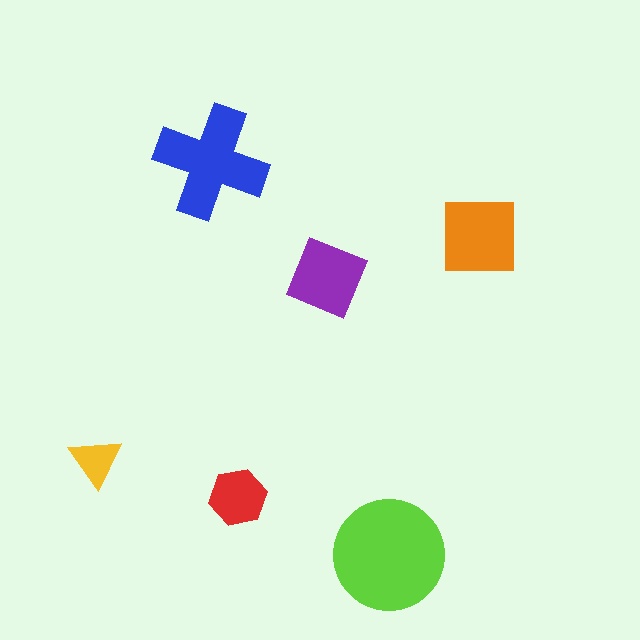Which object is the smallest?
The yellow triangle.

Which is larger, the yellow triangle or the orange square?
The orange square.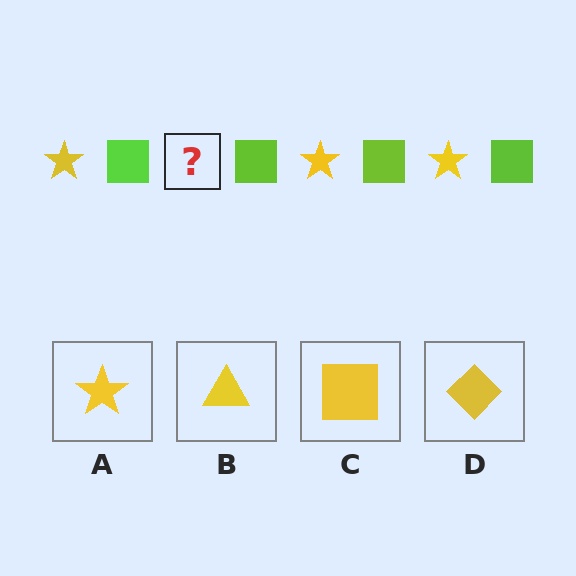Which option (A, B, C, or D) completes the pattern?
A.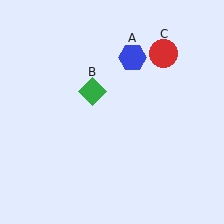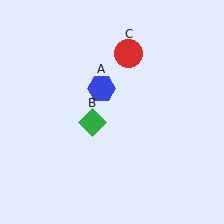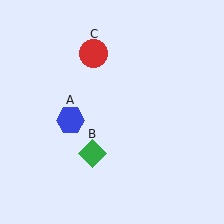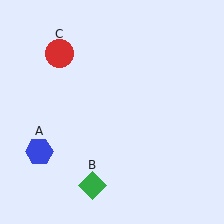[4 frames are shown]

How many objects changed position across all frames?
3 objects changed position: blue hexagon (object A), green diamond (object B), red circle (object C).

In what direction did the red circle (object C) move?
The red circle (object C) moved left.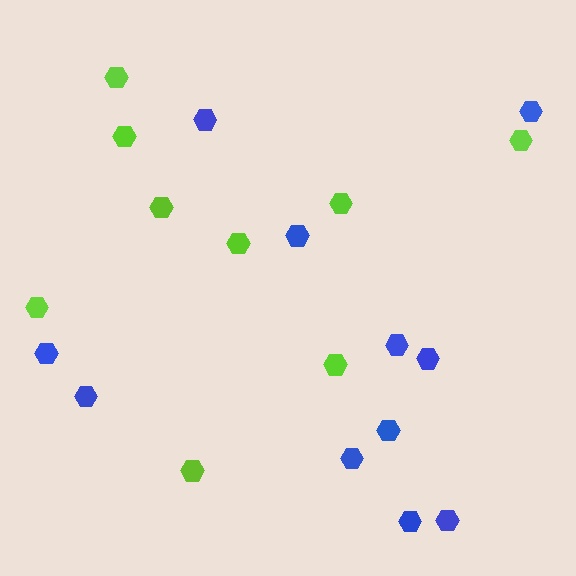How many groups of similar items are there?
There are 2 groups: one group of blue hexagons (11) and one group of lime hexagons (9).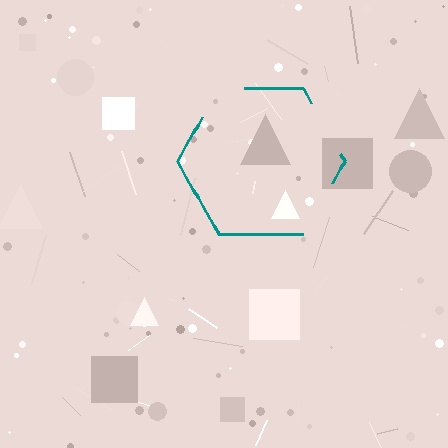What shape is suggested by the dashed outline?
The dashed outline suggests a hexagon.